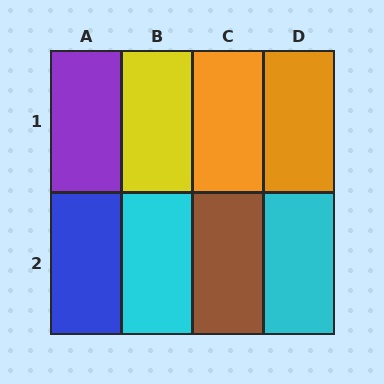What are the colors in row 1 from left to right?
Purple, yellow, orange, orange.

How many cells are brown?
1 cell is brown.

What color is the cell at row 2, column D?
Cyan.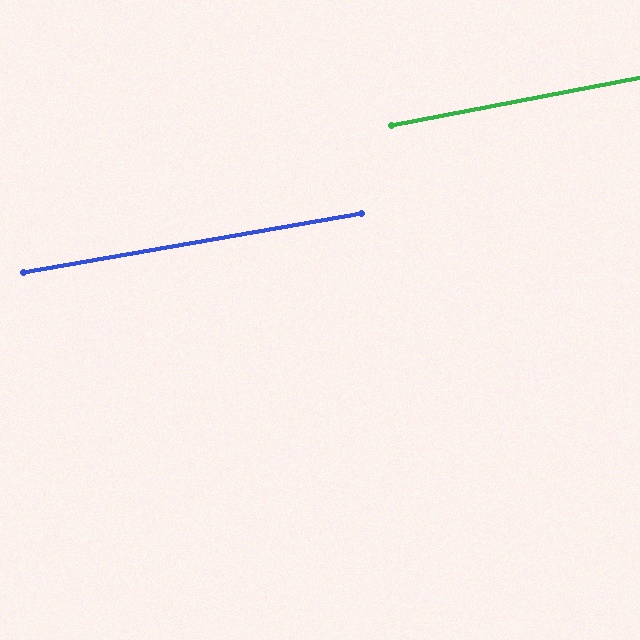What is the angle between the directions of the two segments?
Approximately 1 degree.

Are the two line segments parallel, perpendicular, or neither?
Parallel — their directions differ by only 1.1°.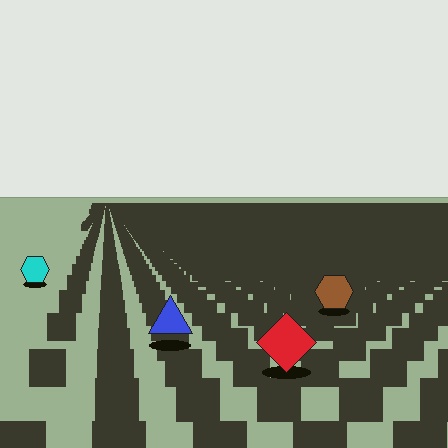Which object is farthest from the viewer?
The cyan hexagon is farthest from the viewer. It appears smaller and the ground texture around it is denser.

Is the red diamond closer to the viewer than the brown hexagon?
Yes. The red diamond is closer — you can tell from the texture gradient: the ground texture is coarser near it.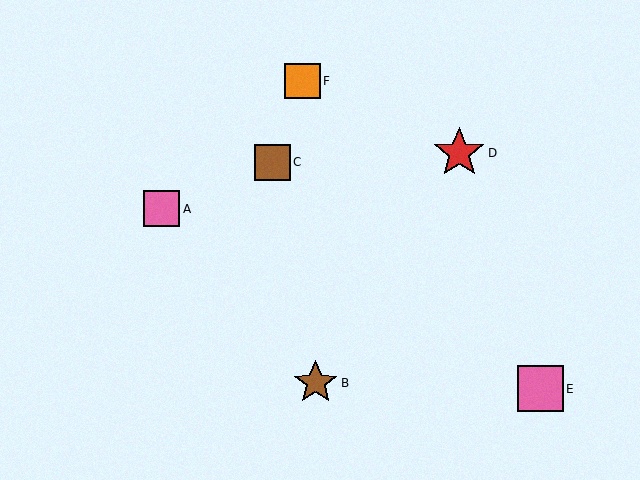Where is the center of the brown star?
The center of the brown star is at (316, 383).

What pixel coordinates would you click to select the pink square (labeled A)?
Click at (162, 209) to select the pink square A.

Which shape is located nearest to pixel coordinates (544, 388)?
The pink square (labeled E) at (541, 389) is nearest to that location.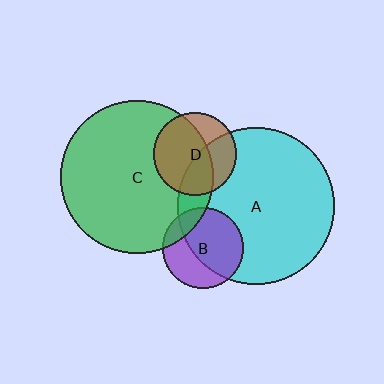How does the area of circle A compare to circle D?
Approximately 3.5 times.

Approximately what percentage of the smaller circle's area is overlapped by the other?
Approximately 60%.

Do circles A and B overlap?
Yes.